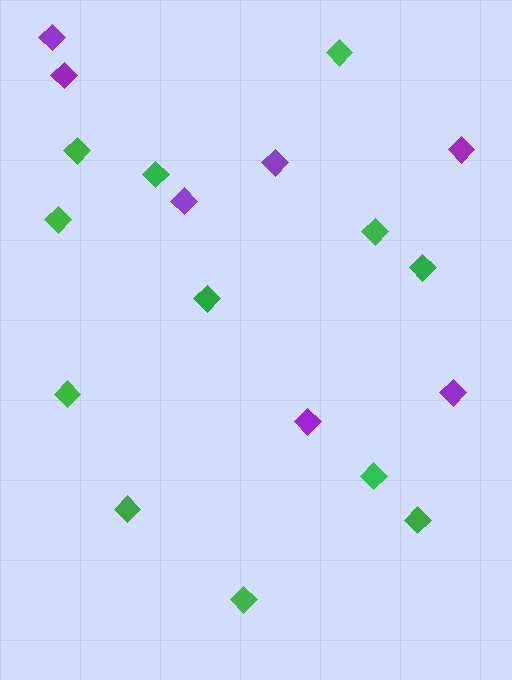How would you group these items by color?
There are 2 groups: one group of purple diamonds (7) and one group of green diamonds (12).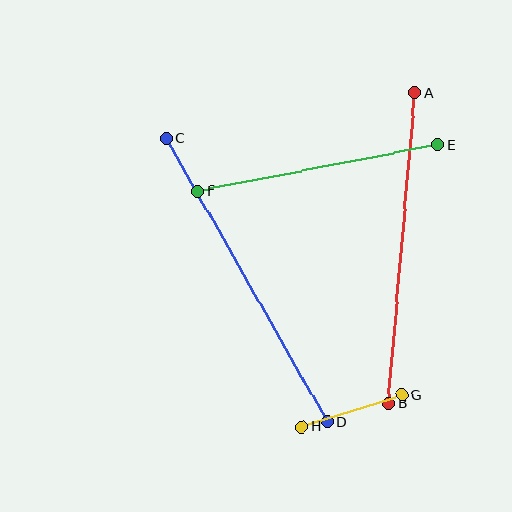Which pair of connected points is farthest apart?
Points C and D are farthest apart.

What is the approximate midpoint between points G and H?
The midpoint is at approximately (352, 411) pixels.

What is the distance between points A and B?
The distance is approximately 311 pixels.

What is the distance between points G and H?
The distance is approximately 105 pixels.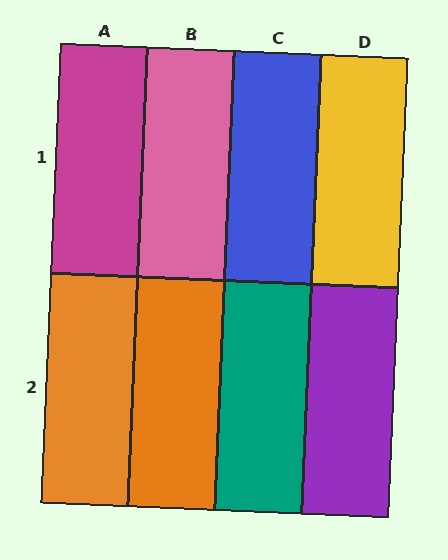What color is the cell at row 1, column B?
Pink.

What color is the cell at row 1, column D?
Yellow.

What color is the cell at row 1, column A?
Magenta.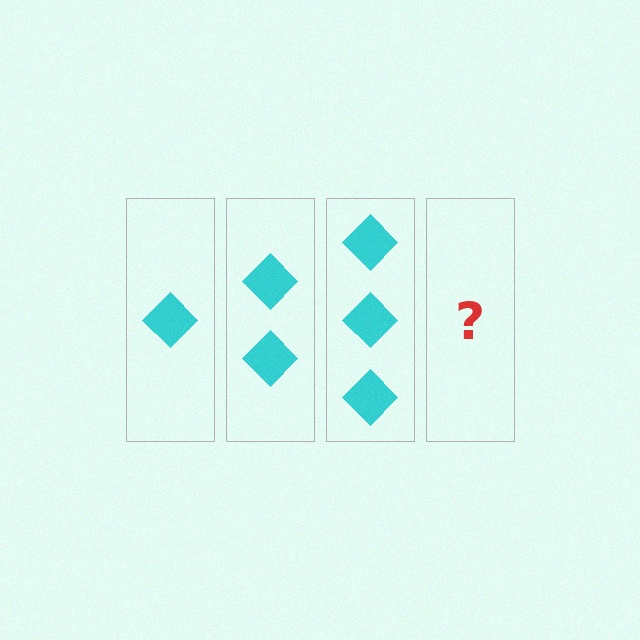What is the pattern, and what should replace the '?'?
The pattern is that each step adds one more diamond. The '?' should be 4 diamonds.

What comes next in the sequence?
The next element should be 4 diamonds.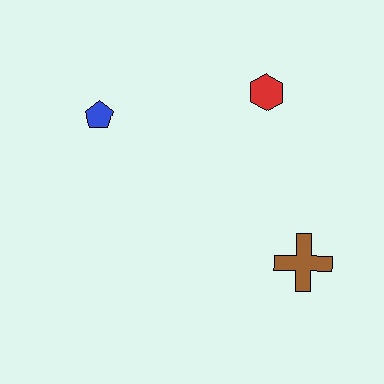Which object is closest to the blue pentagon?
The red hexagon is closest to the blue pentagon.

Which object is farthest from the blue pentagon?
The brown cross is farthest from the blue pentagon.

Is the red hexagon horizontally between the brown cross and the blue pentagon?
Yes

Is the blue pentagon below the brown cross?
No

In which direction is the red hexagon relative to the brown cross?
The red hexagon is above the brown cross.